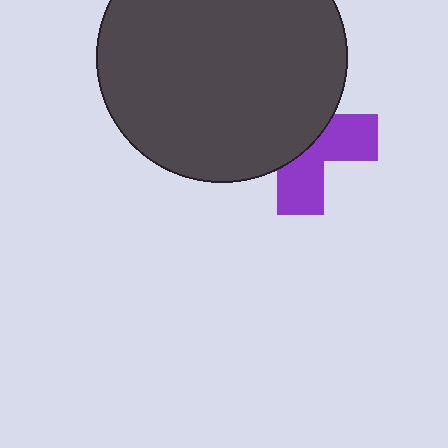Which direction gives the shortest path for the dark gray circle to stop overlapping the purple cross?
Moving toward the upper-left gives the shortest separation.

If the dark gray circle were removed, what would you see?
You would see the complete purple cross.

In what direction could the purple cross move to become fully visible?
The purple cross could move toward the lower-right. That would shift it out from behind the dark gray circle entirely.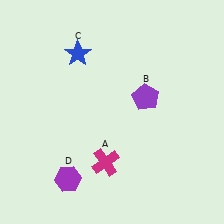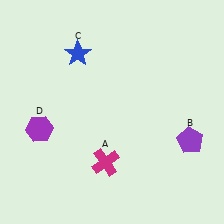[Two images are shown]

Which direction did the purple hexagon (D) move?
The purple hexagon (D) moved up.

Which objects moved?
The objects that moved are: the purple pentagon (B), the purple hexagon (D).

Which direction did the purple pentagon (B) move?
The purple pentagon (B) moved right.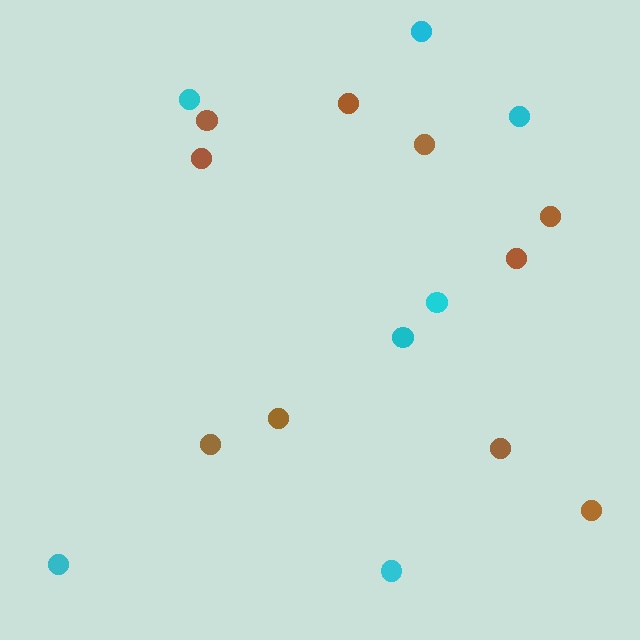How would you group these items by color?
There are 2 groups: one group of brown circles (10) and one group of cyan circles (7).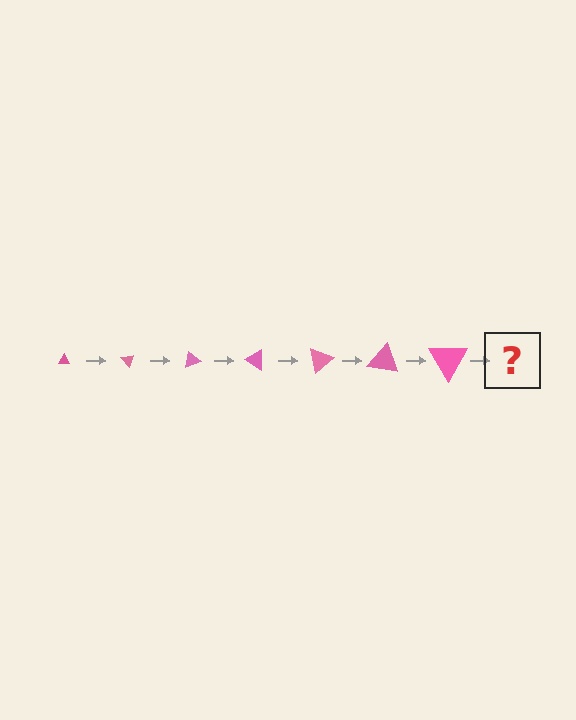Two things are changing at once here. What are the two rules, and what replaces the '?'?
The two rules are that the triangle grows larger each step and it rotates 50 degrees each step. The '?' should be a triangle, larger than the previous one and rotated 350 degrees from the start.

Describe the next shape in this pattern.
It should be a triangle, larger than the previous one and rotated 350 degrees from the start.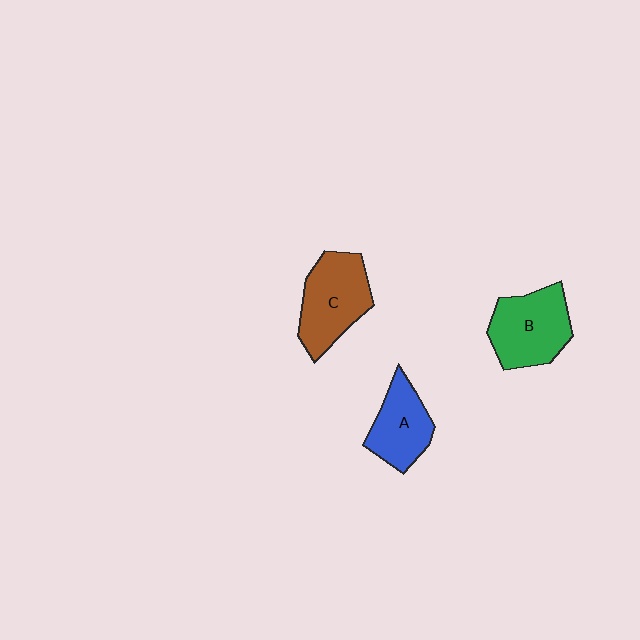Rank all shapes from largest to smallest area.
From largest to smallest: C (brown), B (green), A (blue).